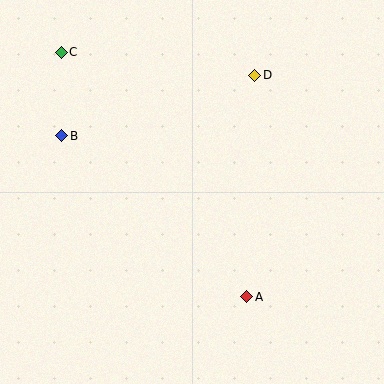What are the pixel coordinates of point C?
Point C is at (61, 52).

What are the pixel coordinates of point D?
Point D is at (255, 75).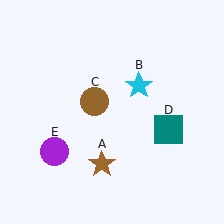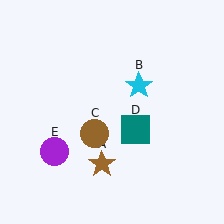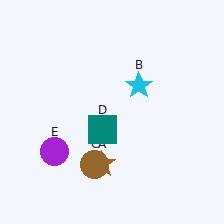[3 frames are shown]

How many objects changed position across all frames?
2 objects changed position: brown circle (object C), teal square (object D).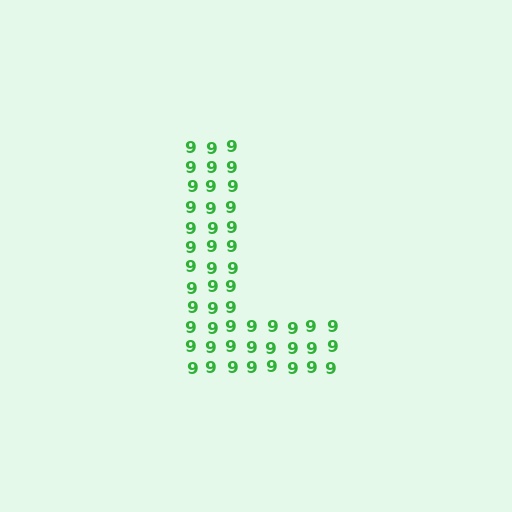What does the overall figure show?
The overall figure shows the letter L.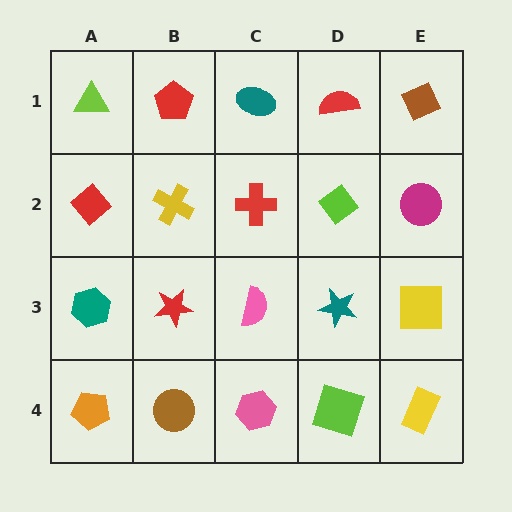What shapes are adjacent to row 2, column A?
A lime triangle (row 1, column A), a teal hexagon (row 3, column A), a yellow cross (row 2, column B).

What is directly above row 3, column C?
A red cross.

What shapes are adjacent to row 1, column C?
A red cross (row 2, column C), a red pentagon (row 1, column B), a red semicircle (row 1, column D).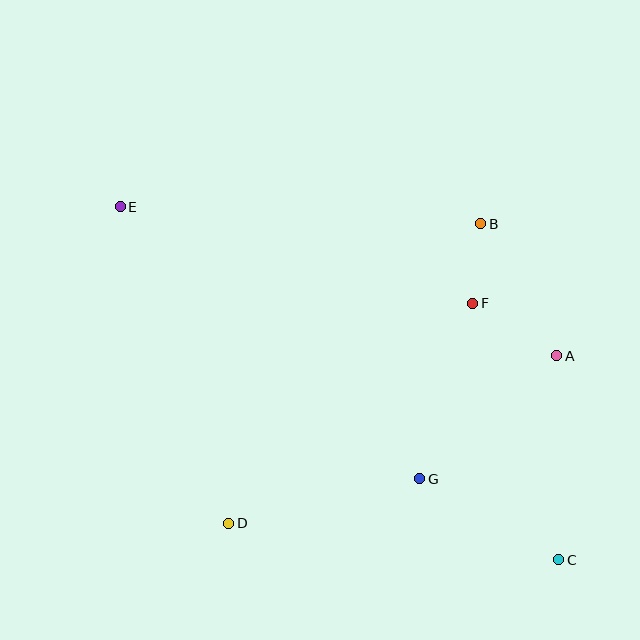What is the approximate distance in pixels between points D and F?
The distance between D and F is approximately 328 pixels.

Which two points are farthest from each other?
Points C and E are farthest from each other.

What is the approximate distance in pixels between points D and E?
The distance between D and E is approximately 335 pixels.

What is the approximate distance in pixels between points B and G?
The distance between B and G is approximately 262 pixels.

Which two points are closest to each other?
Points B and F are closest to each other.